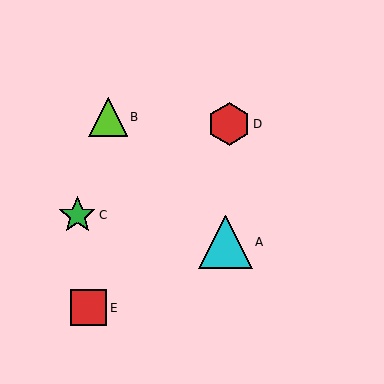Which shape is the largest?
The cyan triangle (labeled A) is the largest.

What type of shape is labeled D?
Shape D is a red hexagon.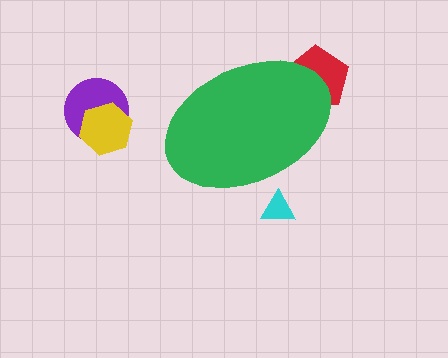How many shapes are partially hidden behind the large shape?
2 shapes are partially hidden.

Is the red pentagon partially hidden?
Yes, the red pentagon is partially hidden behind the green ellipse.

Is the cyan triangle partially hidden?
Yes, the cyan triangle is partially hidden behind the green ellipse.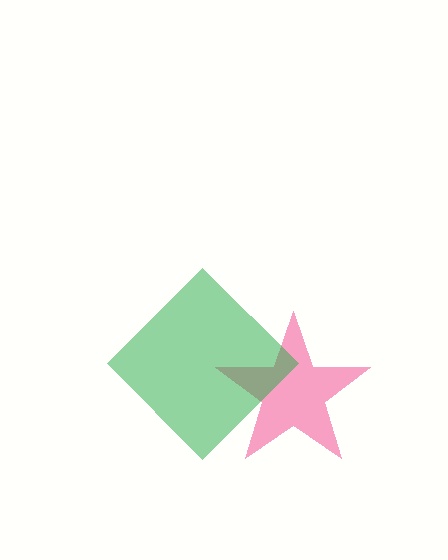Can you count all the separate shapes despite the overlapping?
Yes, there are 2 separate shapes.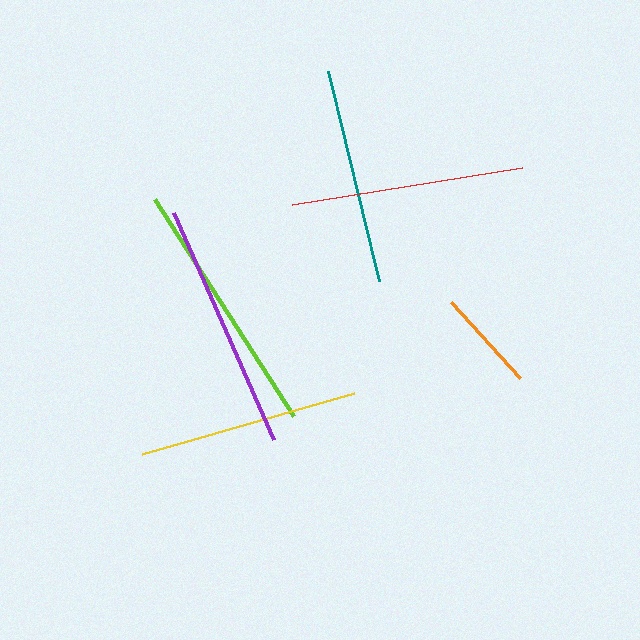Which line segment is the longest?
The lime line is the longest at approximately 258 pixels.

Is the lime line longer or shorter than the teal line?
The lime line is longer than the teal line.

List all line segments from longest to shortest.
From longest to shortest: lime, purple, red, yellow, teal, orange.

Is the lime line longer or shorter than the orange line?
The lime line is longer than the orange line.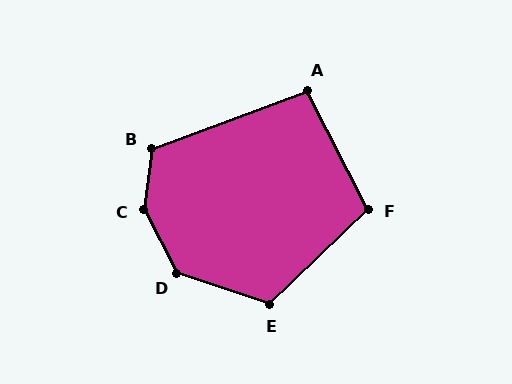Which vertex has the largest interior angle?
C, at approximately 146 degrees.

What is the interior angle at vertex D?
Approximately 136 degrees (obtuse).